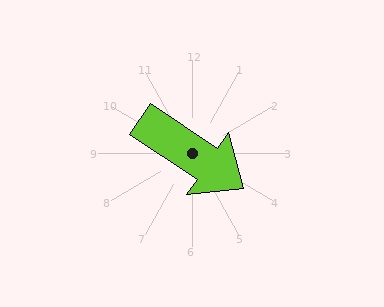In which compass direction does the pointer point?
Southeast.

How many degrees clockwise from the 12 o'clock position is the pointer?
Approximately 124 degrees.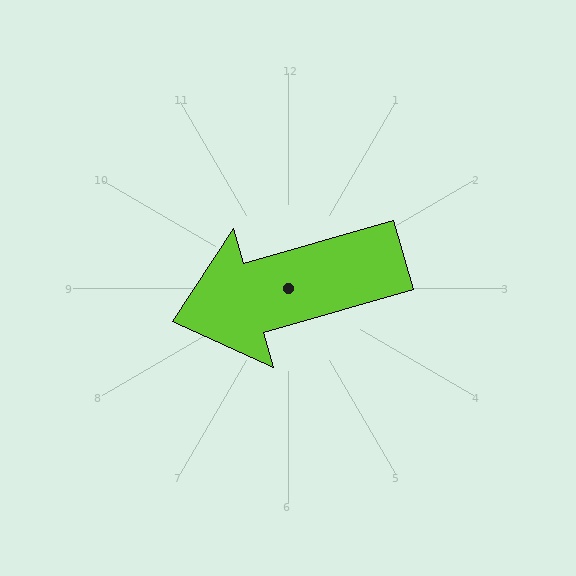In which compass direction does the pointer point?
West.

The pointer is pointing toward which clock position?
Roughly 8 o'clock.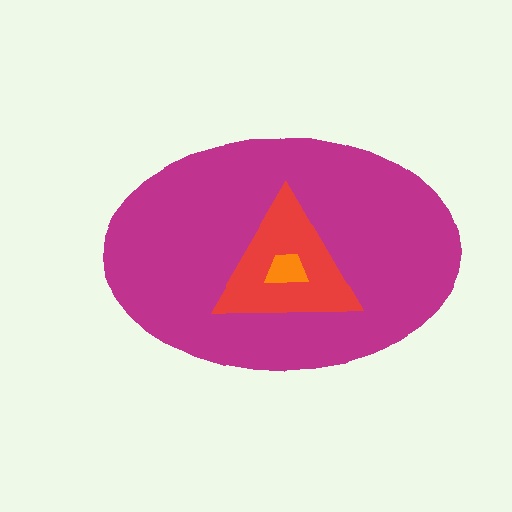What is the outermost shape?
The magenta ellipse.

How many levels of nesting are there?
3.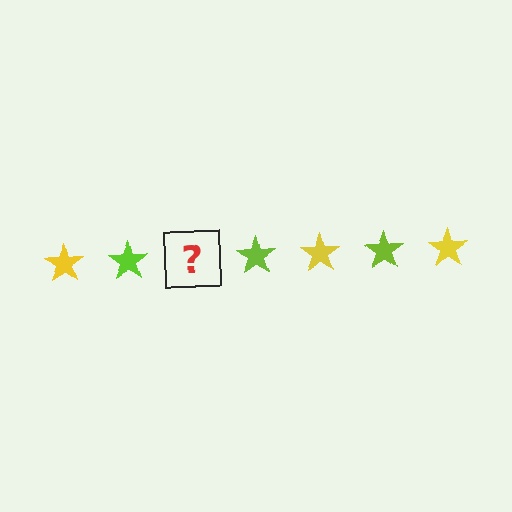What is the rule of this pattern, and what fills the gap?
The rule is that the pattern cycles through yellow, lime stars. The gap should be filled with a yellow star.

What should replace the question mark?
The question mark should be replaced with a yellow star.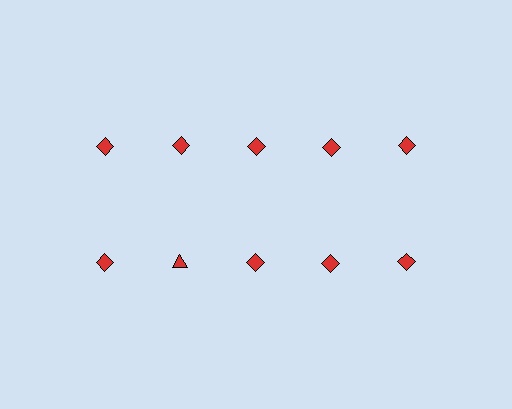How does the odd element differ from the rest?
It has a different shape: triangle instead of diamond.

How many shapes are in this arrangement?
There are 10 shapes arranged in a grid pattern.